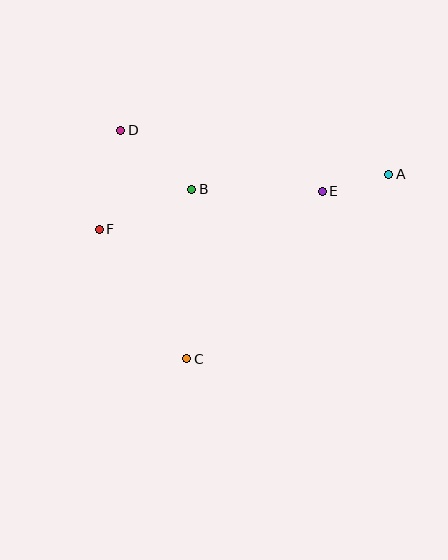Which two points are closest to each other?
Points A and E are closest to each other.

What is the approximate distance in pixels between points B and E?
The distance between B and E is approximately 131 pixels.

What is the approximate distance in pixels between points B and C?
The distance between B and C is approximately 170 pixels.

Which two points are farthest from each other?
Points A and F are farthest from each other.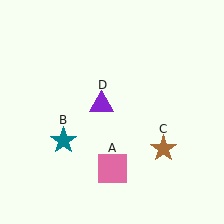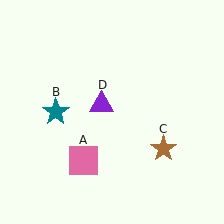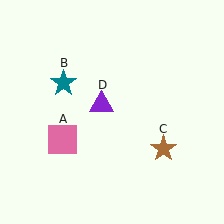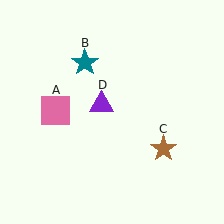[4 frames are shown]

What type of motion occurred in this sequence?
The pink square (object A), teal star (object B) rotated clockwise around the center of the scene.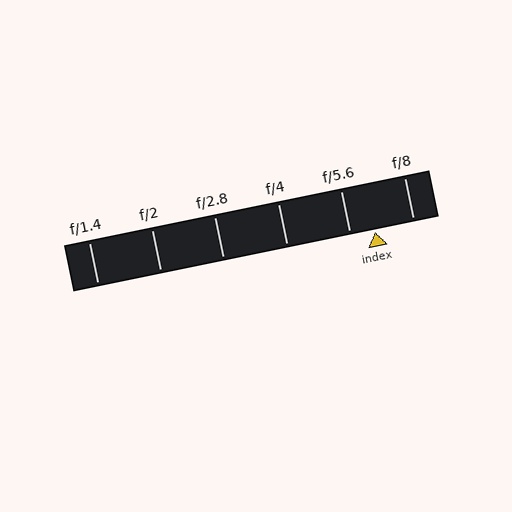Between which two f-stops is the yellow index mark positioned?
The index mark is between f/5.6 and f/8.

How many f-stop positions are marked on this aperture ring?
There are 6 f-stop positions marked.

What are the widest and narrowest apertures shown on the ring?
The widest aperture shown is f/1.4 and the narrowest is f/8.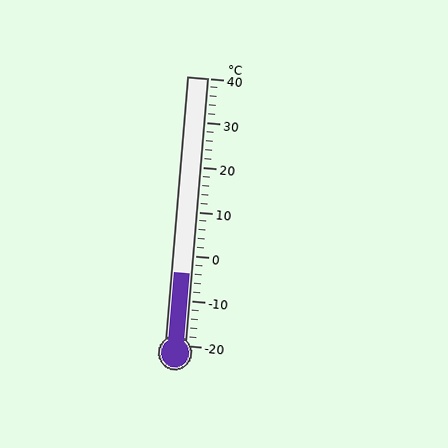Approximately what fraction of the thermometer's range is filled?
The thermometer is filled to approximately 25% of its range.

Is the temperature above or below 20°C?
The temperature is below 20°C.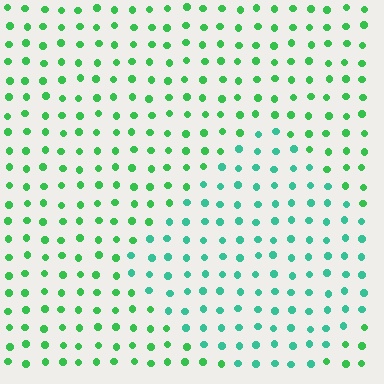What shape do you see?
I see a diamond.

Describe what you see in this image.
The image is filled with small green elements in a uniform arrangement. A diamond-shaped region is visible where the elements are tinted to a slightly different hue, forming a subtle color boundary.